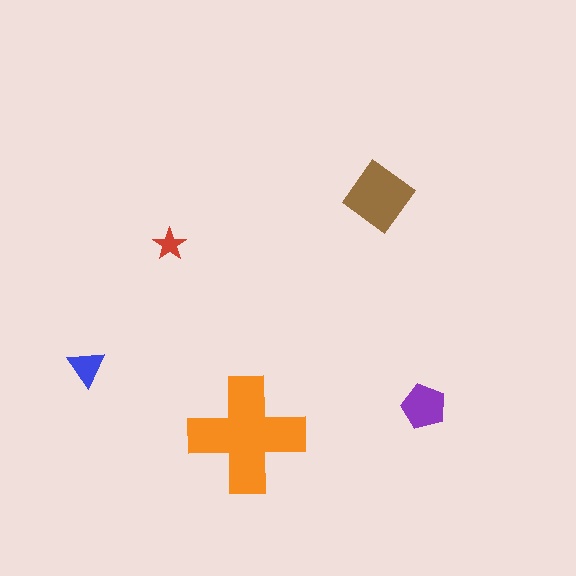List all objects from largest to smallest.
The orange cross, the brown diamond, the purple pentagon, the blue triangle, the red star.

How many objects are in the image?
There are 5 objects in the image.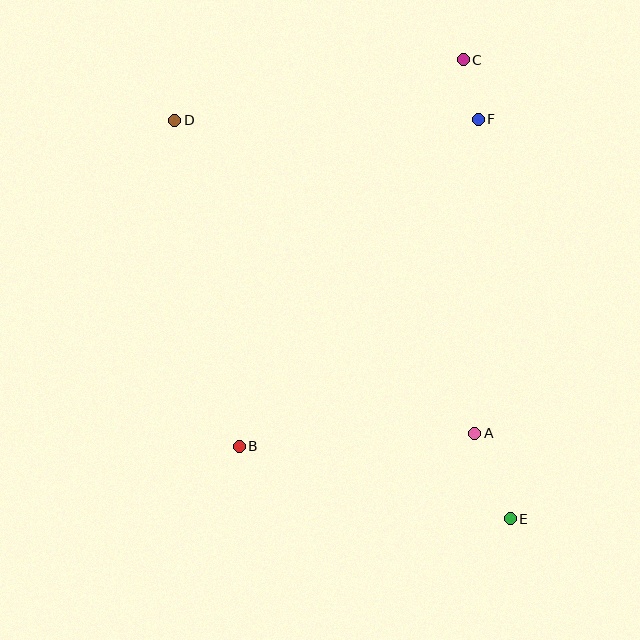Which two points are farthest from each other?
Points D and E are farthest from each other.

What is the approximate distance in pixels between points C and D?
The distance between C and D is approximately 295 pixels.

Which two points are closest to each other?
Points C and F are closest to each other.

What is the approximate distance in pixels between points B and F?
The distance between B and F is approximately 405 pixels.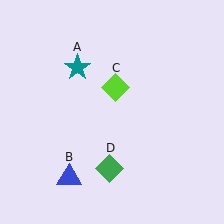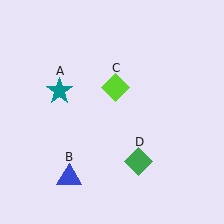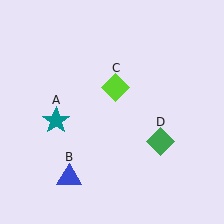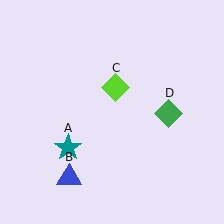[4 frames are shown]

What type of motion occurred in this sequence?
The teal star (object A), green diamond (object D) rotated counterclockwise around the center of the scene.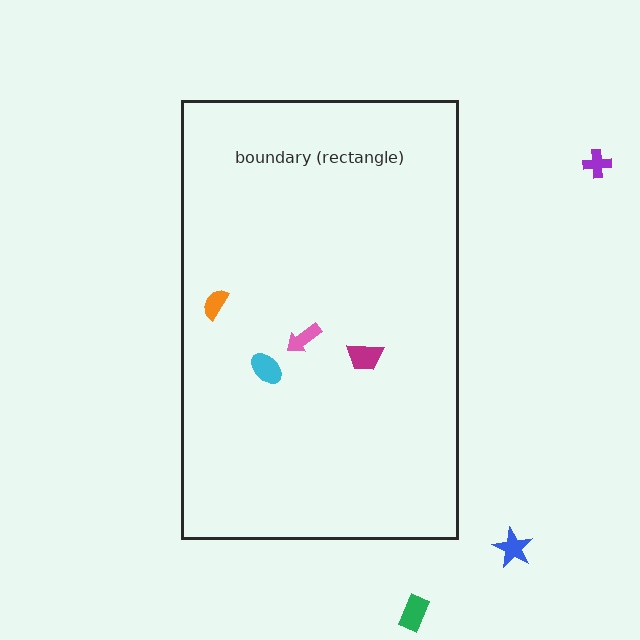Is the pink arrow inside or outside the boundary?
Inside.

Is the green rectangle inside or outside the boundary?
Outside.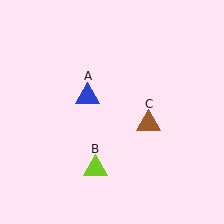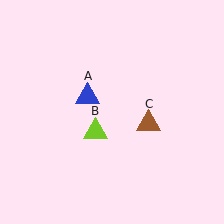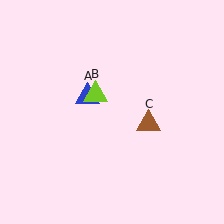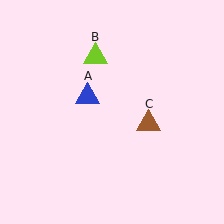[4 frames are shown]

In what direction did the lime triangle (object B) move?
The lime triangle (object B) moved up.